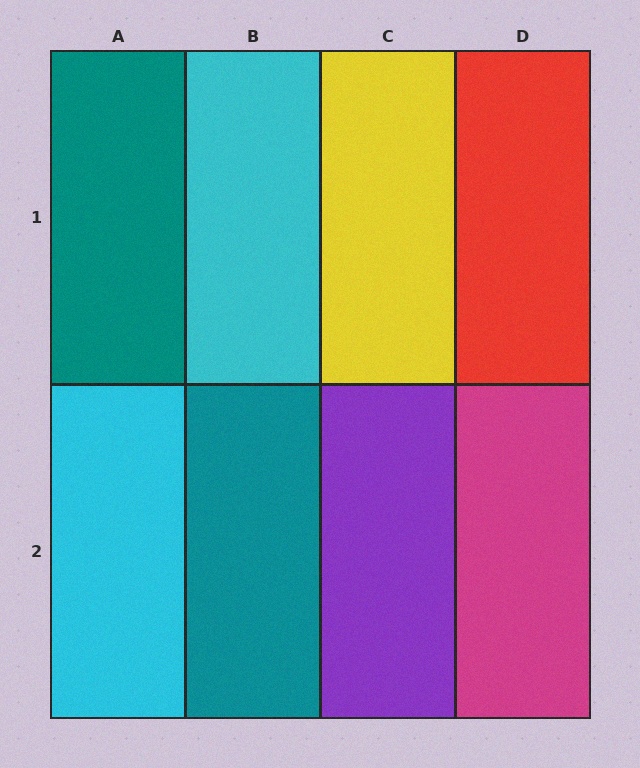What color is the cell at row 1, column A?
Teal.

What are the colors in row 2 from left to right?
Cyan, teal, purple, magenta.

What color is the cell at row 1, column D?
Red.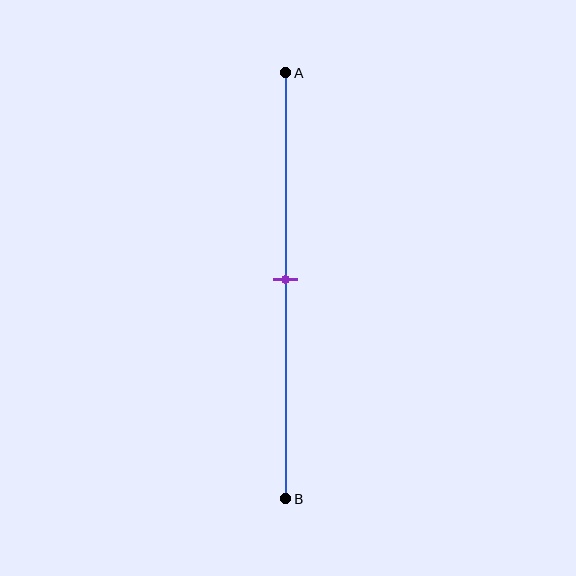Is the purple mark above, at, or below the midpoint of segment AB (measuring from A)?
The purple mark is approximately at the midpoint of segment AB.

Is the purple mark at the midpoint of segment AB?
Yes, the mark is approximately at the midpoint.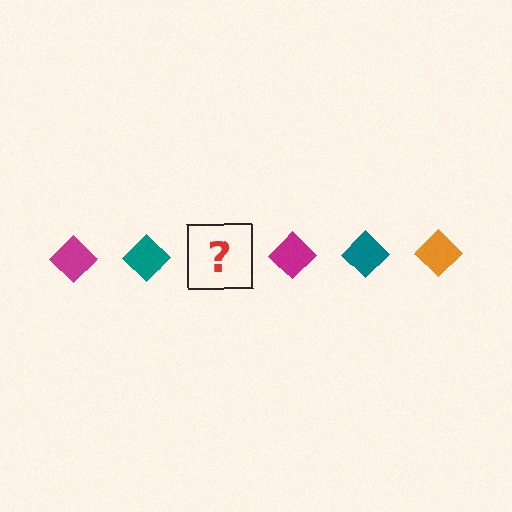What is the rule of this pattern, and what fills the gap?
The rule is that the pattern cycles through magenta, teal, orange diamonds. The gap should be filled with an orange diamond.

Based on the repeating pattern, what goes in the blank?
The blank should be an orange diamond.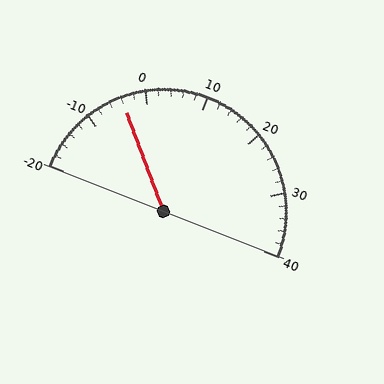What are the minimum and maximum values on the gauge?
The gauge ranges from -20 to 40.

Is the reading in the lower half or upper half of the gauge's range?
The reading is in the lower half of the range (-20 to 40).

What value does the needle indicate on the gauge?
The needle indicates approximately -4.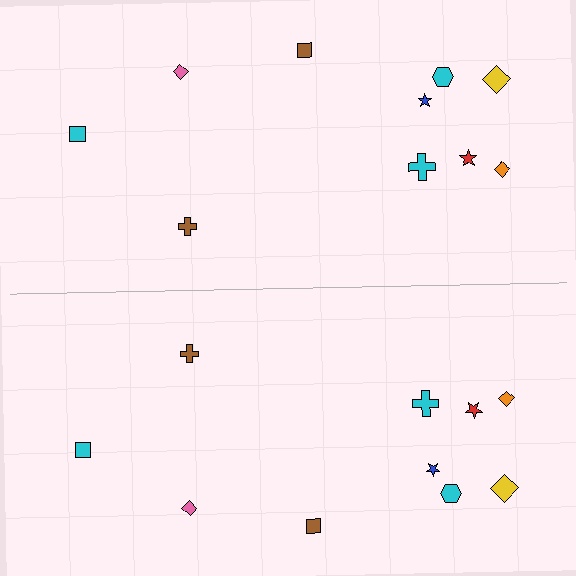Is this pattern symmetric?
Yes, this pattern has bilateral (reflection) symmetry.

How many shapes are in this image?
There are 20 shapes in this image.